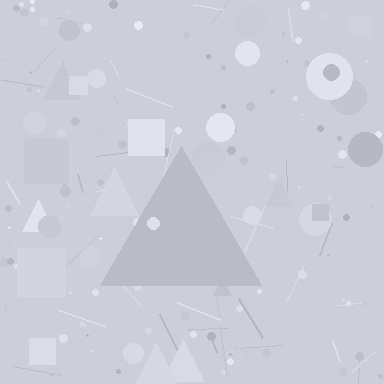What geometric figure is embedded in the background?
A triangle is embedded in the background.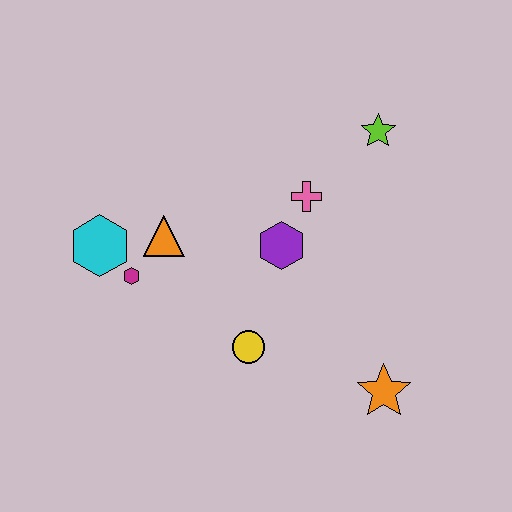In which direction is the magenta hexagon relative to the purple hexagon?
The magenta hexagon is to the left of the purple hexagon.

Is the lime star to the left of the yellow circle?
No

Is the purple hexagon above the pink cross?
No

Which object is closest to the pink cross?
The purple hexagon is closest to the pink cross.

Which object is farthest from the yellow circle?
The lime star is farthest from the yellow circle.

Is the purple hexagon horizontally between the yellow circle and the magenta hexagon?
No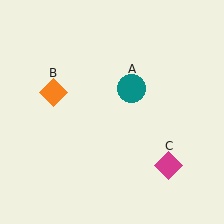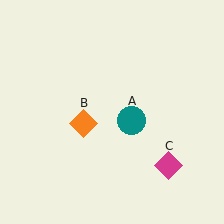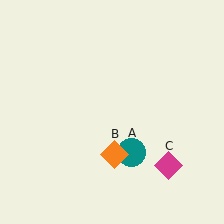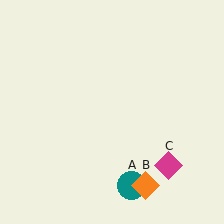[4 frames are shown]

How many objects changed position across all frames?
2 objects changed position: teal circle (object A), orange diamond (object B).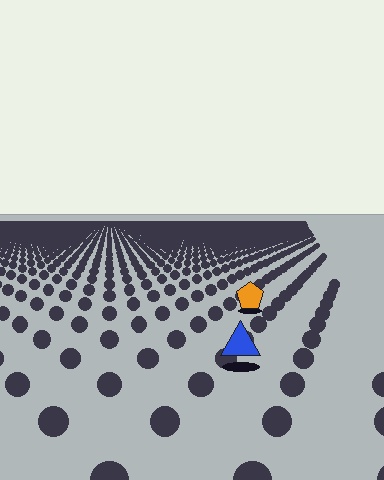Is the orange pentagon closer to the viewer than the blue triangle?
No. The blue triangle is closer — you can tell from the texture gradient: the ground texture is coarser near it.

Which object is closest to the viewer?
The blue triangle is closest. The texture marks near it are larger and more spread out.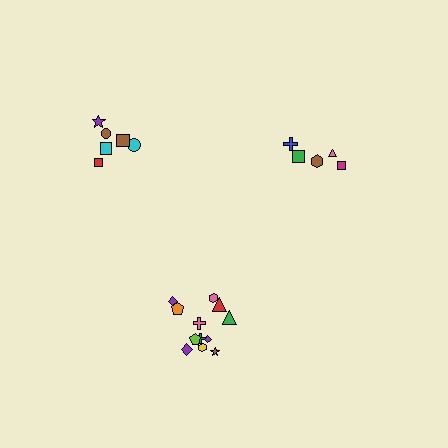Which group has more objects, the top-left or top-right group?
The top-left group.